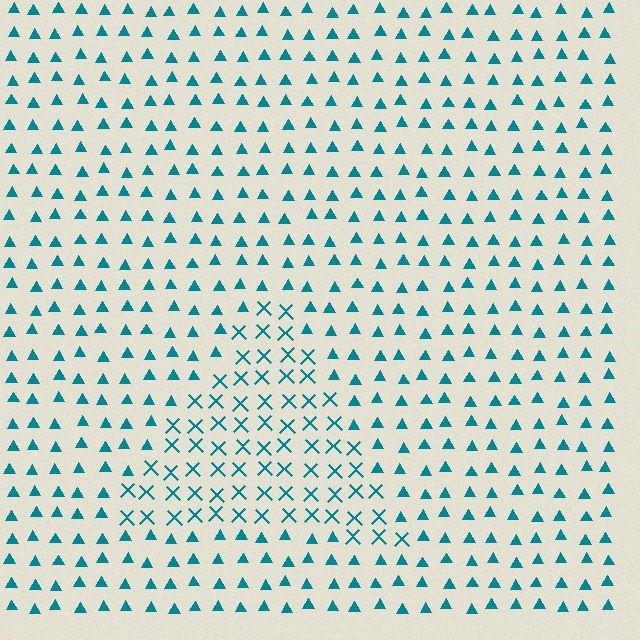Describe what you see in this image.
The image is filled with small teal elements arranged in a uniform grid. A triangle-shaped region contains X marks, while the surrounding area contains triangles. The boundary is defined purely by the change in element shape.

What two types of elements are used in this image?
The image uses X marks inside the triangle region and triangles outside it.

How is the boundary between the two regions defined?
The boundary is defined by a change in element shape: X marks inside vs. triangles outside. All elements share the same color and spacing.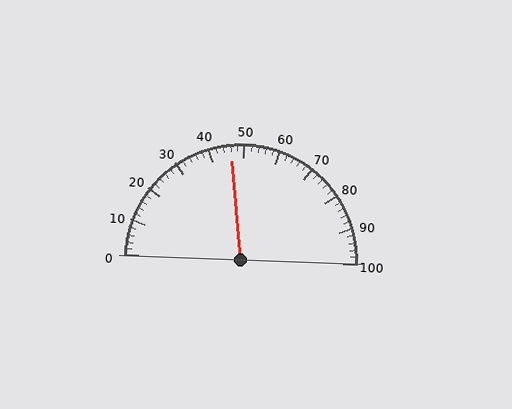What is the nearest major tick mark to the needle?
The nearest major tick mark is 50.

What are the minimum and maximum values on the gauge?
The gauge ranges from 0 to 100.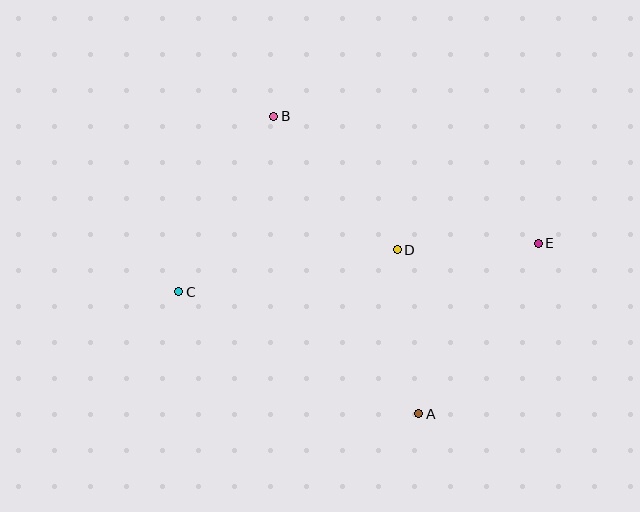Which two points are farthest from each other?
Points C and E are farthest from each other.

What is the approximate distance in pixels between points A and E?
The distance between A and E is approximately 208 pixels.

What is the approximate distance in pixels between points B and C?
The distance between B and C is approximately 199 pixels.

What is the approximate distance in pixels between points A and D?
The distance between A and D is approximately 165 pixels.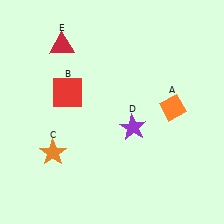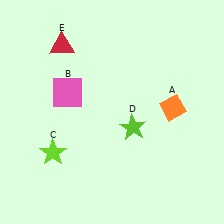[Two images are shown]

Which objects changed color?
B changed from red to pink. C changed from orange to lime. D changed from purple to lime.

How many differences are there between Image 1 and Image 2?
There are 3 differences between the two images.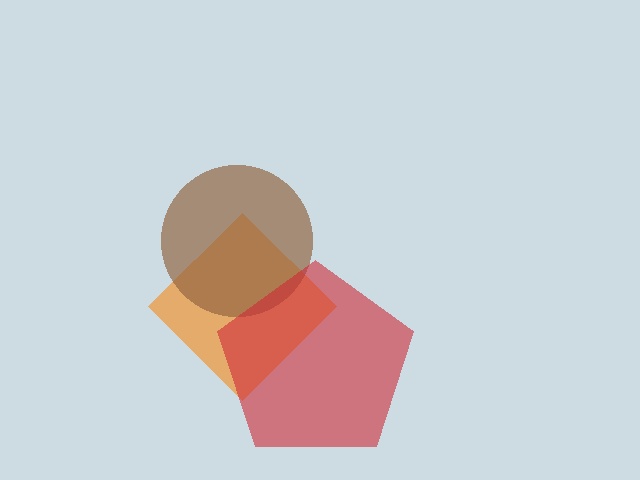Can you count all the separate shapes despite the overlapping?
Yes, there are 3 separate shapes.